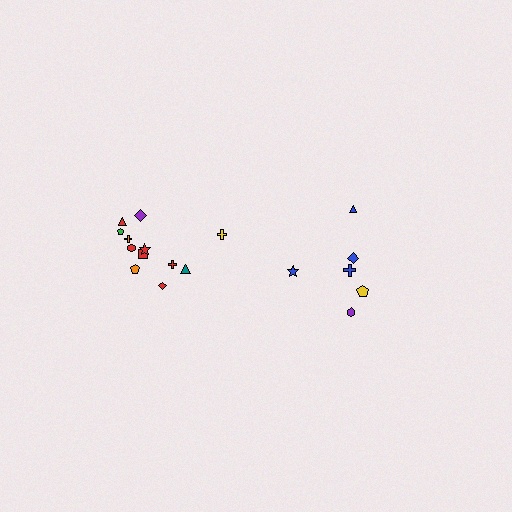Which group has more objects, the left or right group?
The left group.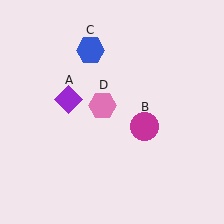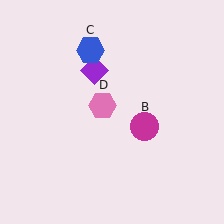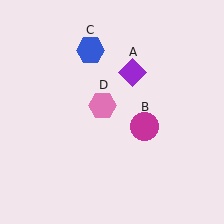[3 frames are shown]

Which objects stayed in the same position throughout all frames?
Magenta circle (object B) and blue hexagon (object C) and pink hexagon (object D) remained stationary.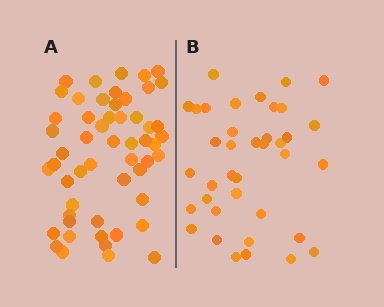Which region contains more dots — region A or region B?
Region A (the left region) has more dots.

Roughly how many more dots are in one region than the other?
Region A has approximately 15 more dots than region B.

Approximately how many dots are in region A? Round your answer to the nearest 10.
About 50 dots. (The exact count is 54, which rounds to 50.)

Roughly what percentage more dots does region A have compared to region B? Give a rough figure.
About 40% more.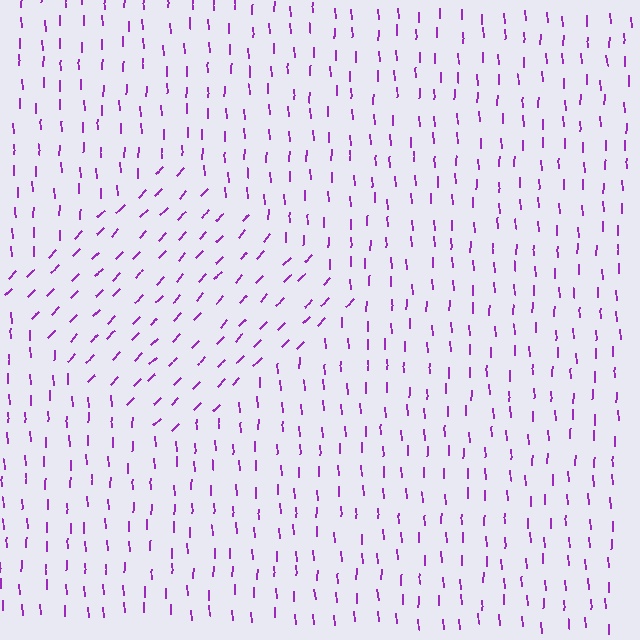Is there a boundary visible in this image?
Yes, there is a texture boundary formed by a change in line orientation.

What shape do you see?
I see a diamond.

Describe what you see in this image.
The image is filled with small purple line segments. A diamond region in the image has lines oriented differently from the surrounding lines, creating a visible texture boundary.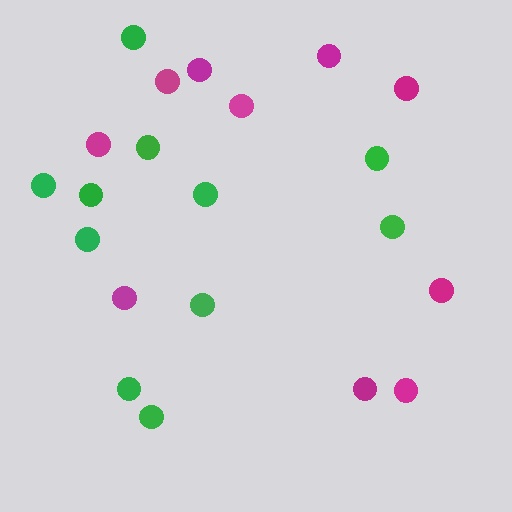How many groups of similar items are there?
There are 2 groups: one group of magenta circles (10) and one group of green circles (11).